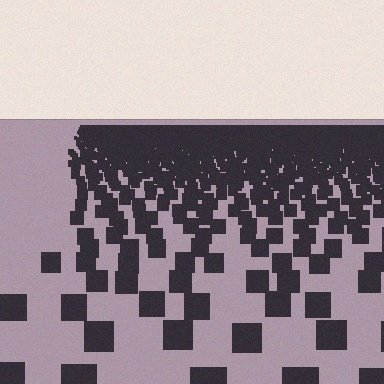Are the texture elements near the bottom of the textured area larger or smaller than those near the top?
Larger. Near the bottom, elements are closer to the viewer and appear at a bigger on-screen size.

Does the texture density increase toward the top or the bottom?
Density increases toward the top.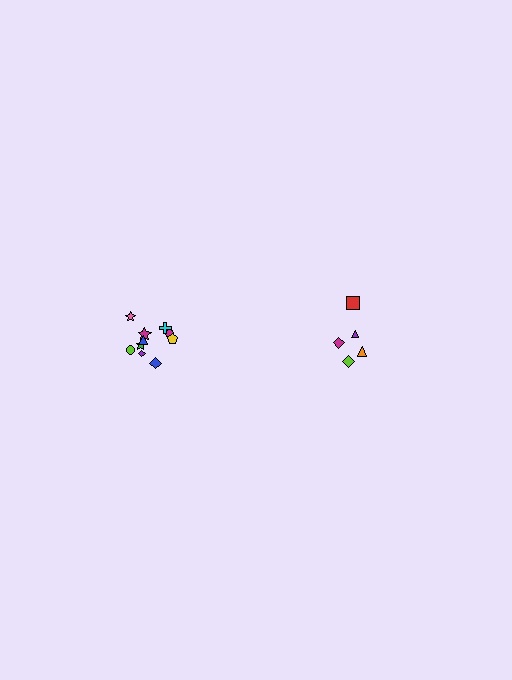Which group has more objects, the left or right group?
The left group.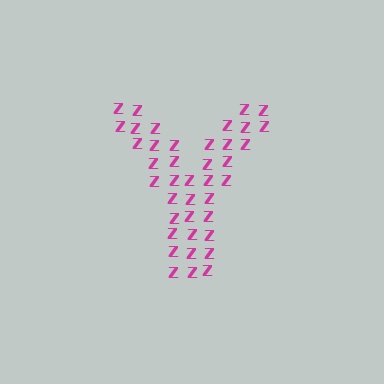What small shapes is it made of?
It is made of small letter Z's.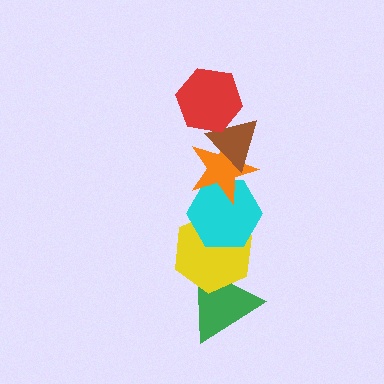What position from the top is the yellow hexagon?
The yellow hexagon is 5th from the top.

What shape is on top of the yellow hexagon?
The cyan hexagon is on top of the yellow hexagon.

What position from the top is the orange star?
The orange star is 3rd from the top.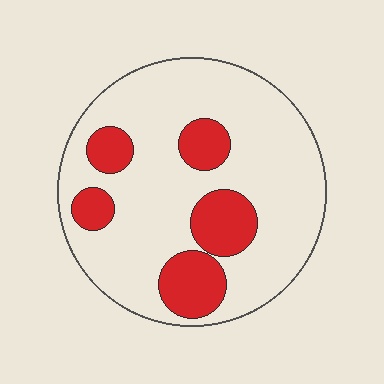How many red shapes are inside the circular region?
5.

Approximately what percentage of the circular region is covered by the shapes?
Approximately 25%.